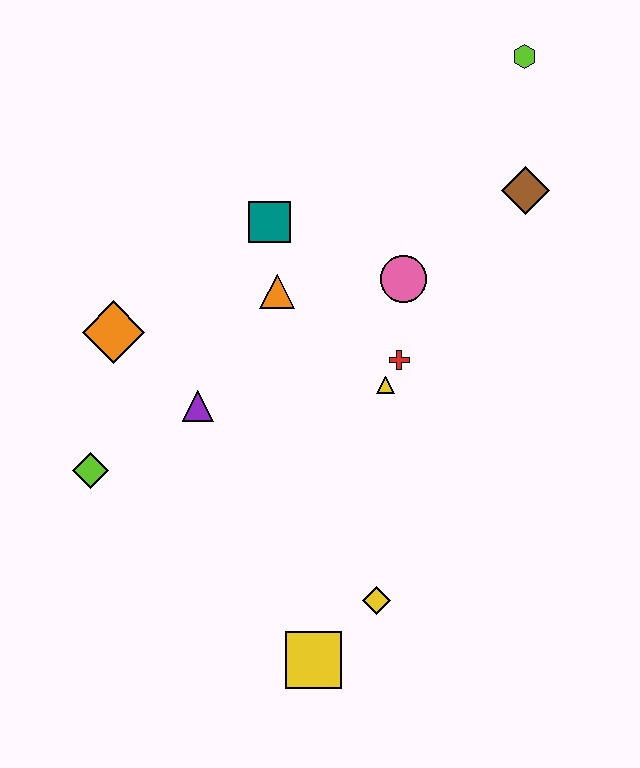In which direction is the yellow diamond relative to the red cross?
The yellow diamond is below the red cross.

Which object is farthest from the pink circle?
The yellow square is farthest from the pink circle.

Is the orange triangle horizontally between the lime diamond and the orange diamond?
No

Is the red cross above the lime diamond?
Yes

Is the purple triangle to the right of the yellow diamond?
No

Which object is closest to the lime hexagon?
The brown diamond is closest to the lime hexagon.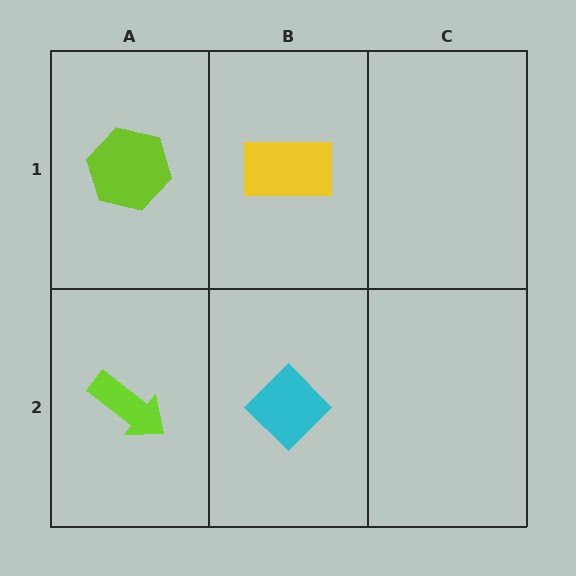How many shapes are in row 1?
2 shapes.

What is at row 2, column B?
A cyan diamond.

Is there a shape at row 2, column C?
No, that cell is empty.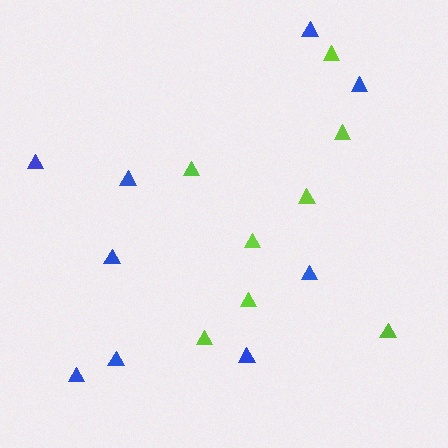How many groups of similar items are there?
There are 2 groups: one group of lime triangles (8) and one group of blue triangles (9).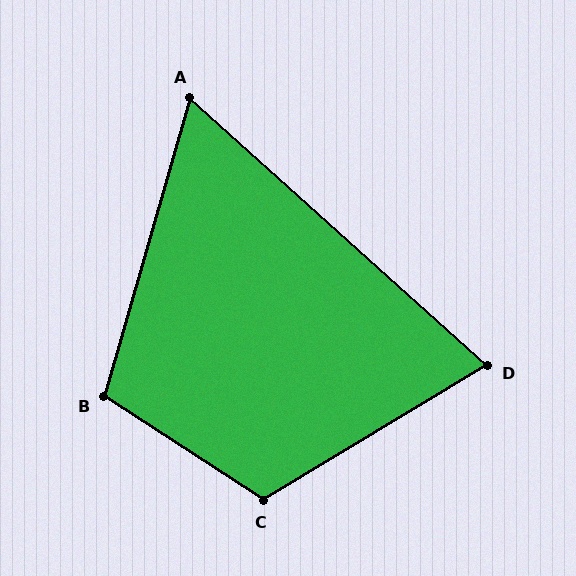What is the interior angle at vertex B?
Approximately 107 degrees (obtuse).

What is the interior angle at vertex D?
Approximately 73 degrees (acute).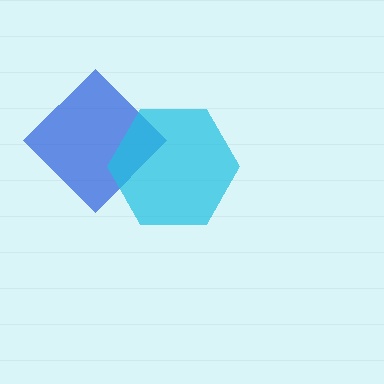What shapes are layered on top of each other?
The layered shapes are: a blue diamond, a cyan hexagon.